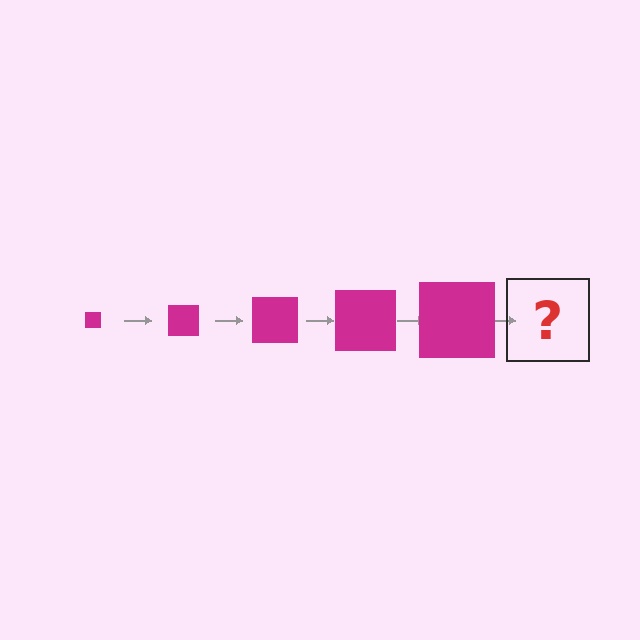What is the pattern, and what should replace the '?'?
The pattern is that the square gets progressively larger each step. The '?' should be a magenta square, larger than the previous one.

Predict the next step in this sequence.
The next step is a magenta square, larger than the previous one.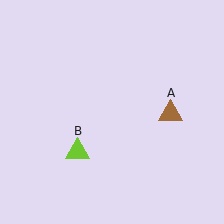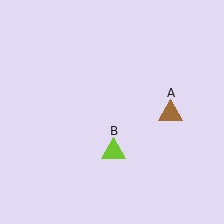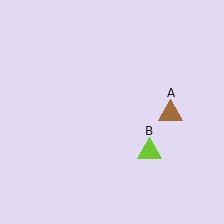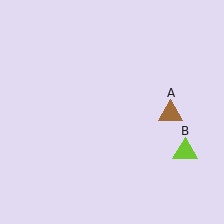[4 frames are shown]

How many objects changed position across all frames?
1 object changed position: lime triangle (object B).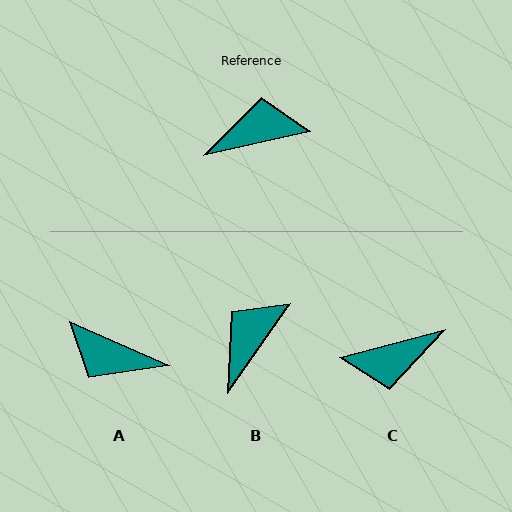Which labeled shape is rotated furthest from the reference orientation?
C, about 177 degrees away.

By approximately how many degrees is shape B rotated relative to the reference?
Approximately 43 degrees counter-clockwise.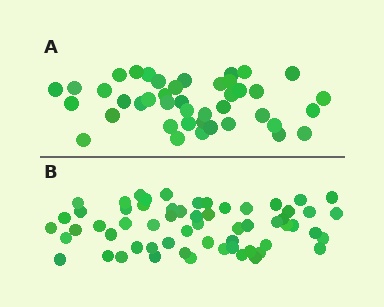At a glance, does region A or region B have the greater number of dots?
Region B (the bottom region) has more dots.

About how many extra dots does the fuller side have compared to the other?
Region B has approximately 20 more dots than region A.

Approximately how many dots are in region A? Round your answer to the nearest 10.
About 40 dots. (The exact count is 42, which rounds to 40.)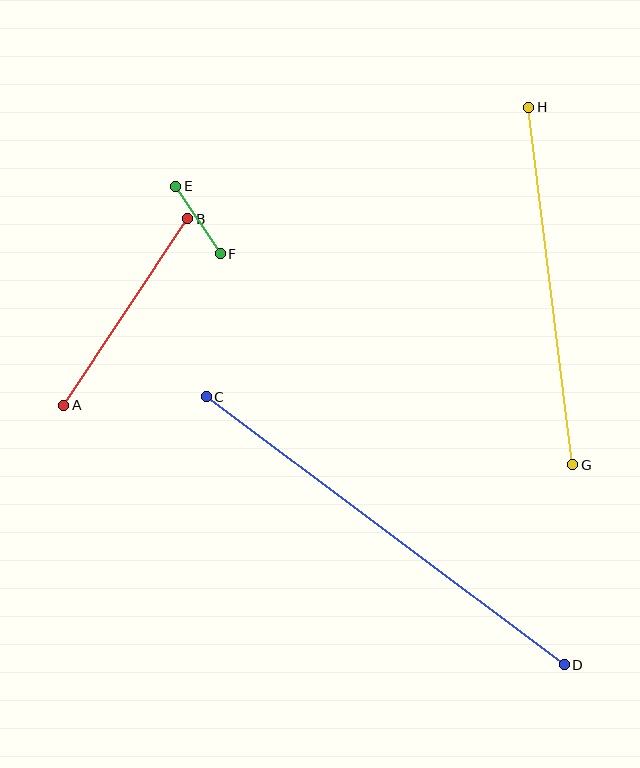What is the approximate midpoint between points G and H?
The midpoint is at approximately (551, 286) pixels.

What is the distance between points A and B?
The distance is approximately 224 pixels.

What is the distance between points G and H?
The distance is approximately 360 pixels.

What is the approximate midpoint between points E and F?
The midpoint is at approximately (198, 220) pixels.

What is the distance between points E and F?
The distance is approximately 81 pixels.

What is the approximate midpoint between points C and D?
The midpoint is at approximately (385, 531) pixels.